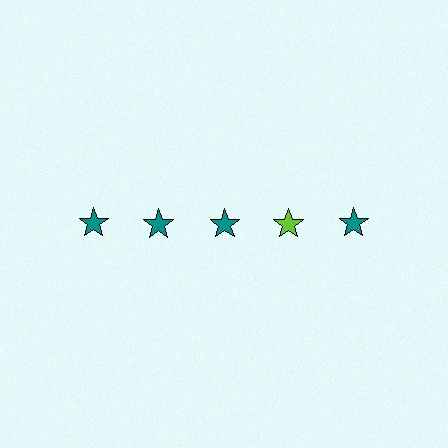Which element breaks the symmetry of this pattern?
The lime star in the top row, second from right column breaks the symmetry. All other shapes are teal stars.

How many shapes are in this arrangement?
There are 5 shapes arranged in a grid pattern.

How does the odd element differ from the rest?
It has a different color: lime instead of teal.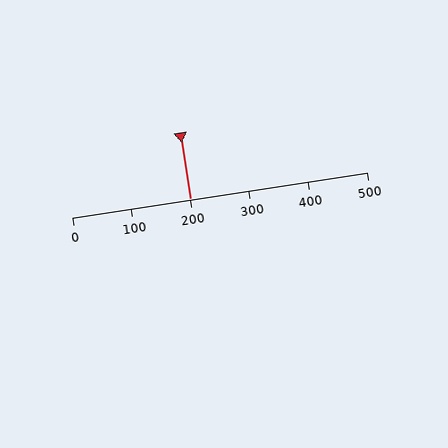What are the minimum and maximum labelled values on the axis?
The axis runs from 0 to 500.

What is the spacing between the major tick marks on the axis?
The major ticks are spaced 100 apart.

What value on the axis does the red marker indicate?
The marker indicates approximately 200.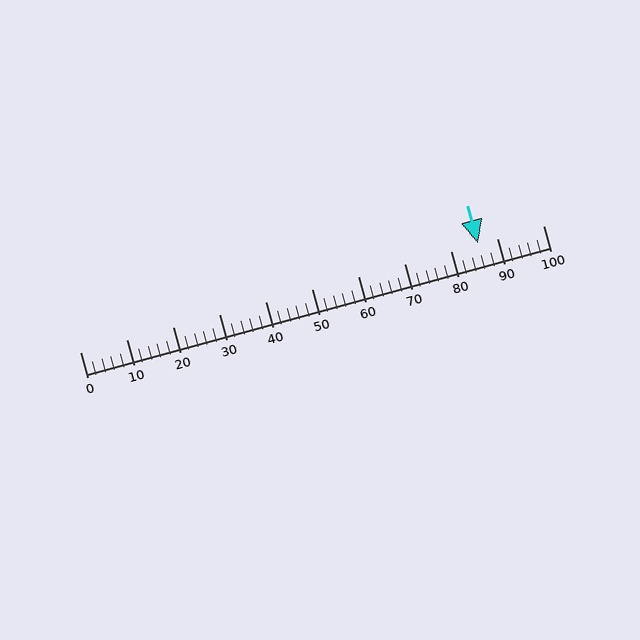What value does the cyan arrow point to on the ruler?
The cyan arrow points to approximately 86.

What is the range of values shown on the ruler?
The ruler shows values from 0 to 100.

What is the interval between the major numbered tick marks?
The major tick marks are spaced 10 units apart.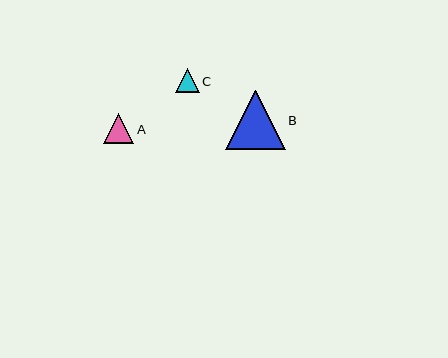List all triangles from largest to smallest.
From largest to smallest: B, A, C.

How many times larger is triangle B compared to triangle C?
Triangle B is approximately 2.4 times the size of triangle C.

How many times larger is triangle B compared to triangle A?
Triangle B is approximately 2.0 times the size of triangle A.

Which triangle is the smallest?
Triangle C is the smallest with a size of approximately 24 pixels.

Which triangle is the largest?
Triangle B is the largest with a size of approximately 59 pixels.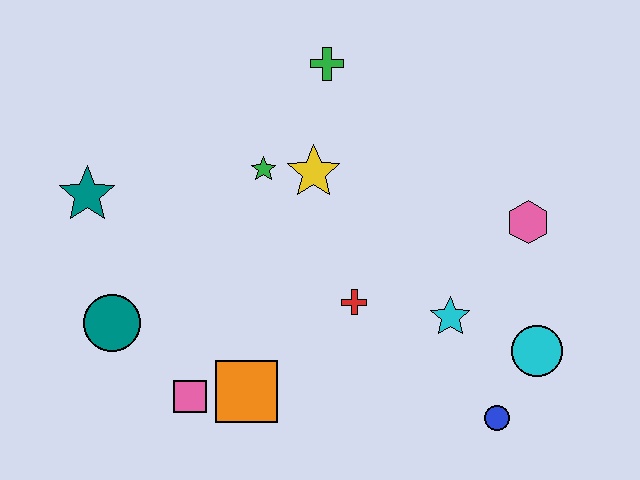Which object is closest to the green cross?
The yellow star is closest to the green cross.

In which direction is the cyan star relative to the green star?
The cyan star is to the right of the green star.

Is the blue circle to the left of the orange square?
No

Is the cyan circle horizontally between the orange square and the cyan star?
No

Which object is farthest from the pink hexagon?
The teal star is farthest from the pink hexagon.